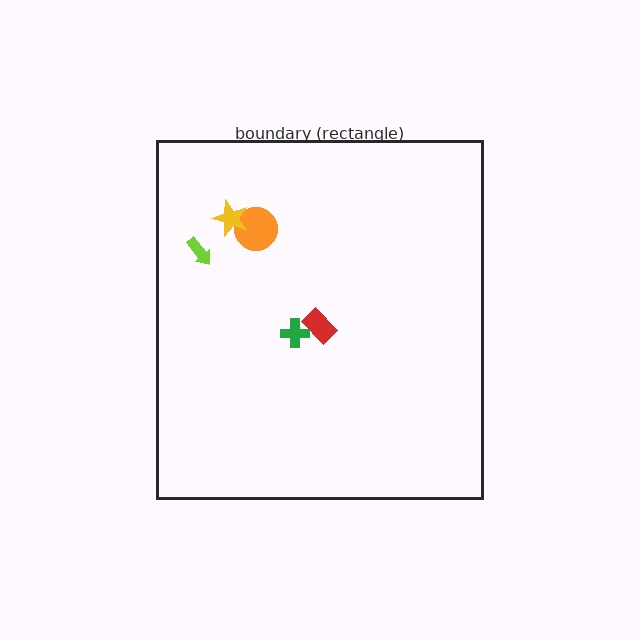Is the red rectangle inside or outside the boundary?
Inside.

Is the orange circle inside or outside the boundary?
Inside.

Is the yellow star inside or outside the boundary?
Inside.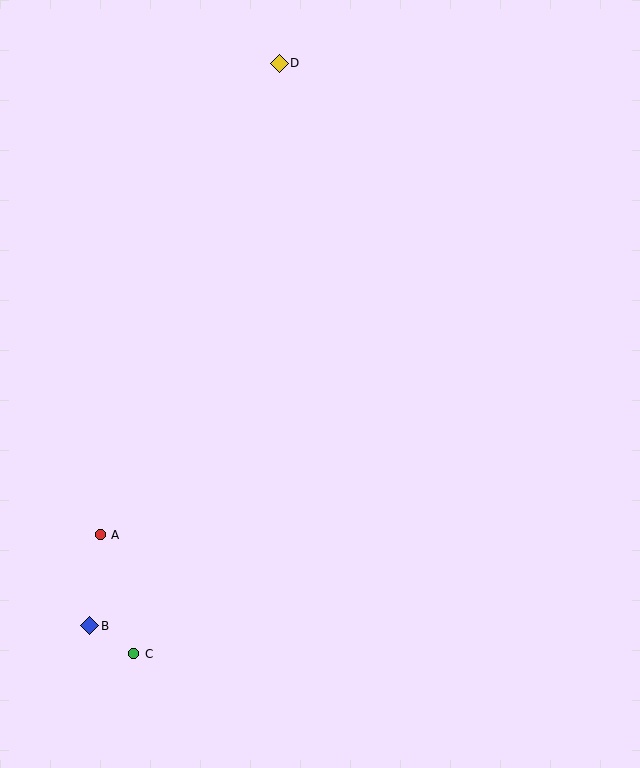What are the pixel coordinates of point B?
Point B is at (90, 626).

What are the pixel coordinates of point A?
Point A is at (100, 535).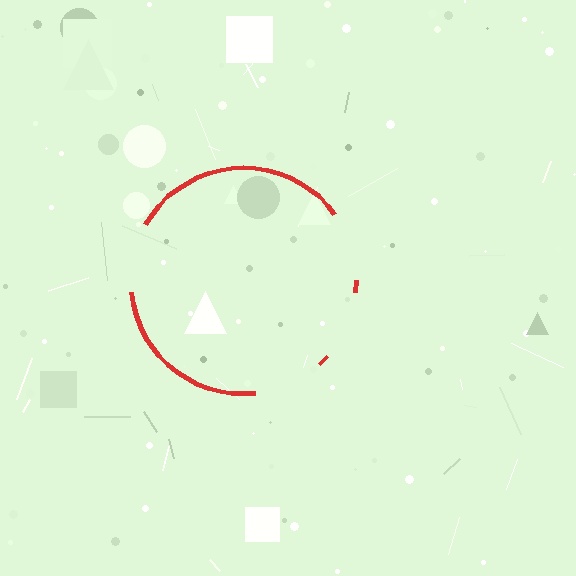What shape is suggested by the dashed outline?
The dashed outline suggests a circle.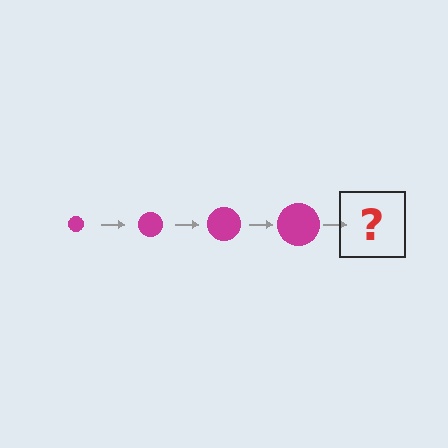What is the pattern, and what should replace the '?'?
The pattern is that the circle gets progressively larger each step. The '?' should be a magenta circle, larger than the previous one.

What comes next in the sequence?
The next element should be a magenta circle, larger than the previous one.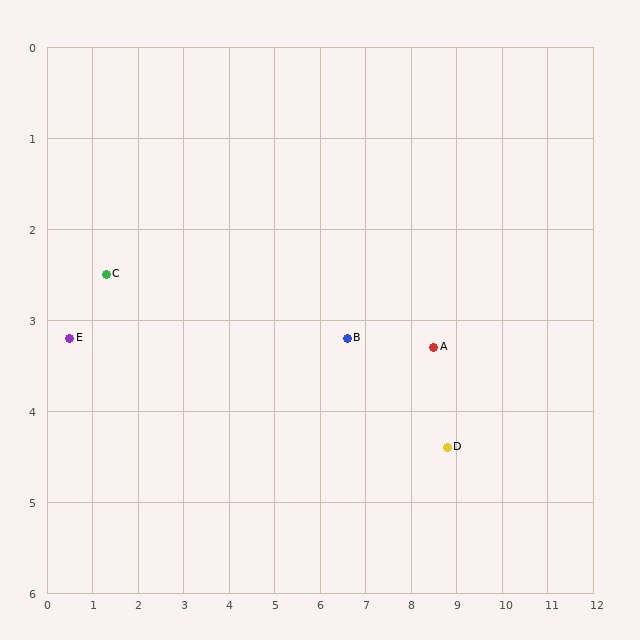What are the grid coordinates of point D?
Point D is at approximately (8.8, 4.4).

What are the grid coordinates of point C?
Point C is at approximately (1.3, 2.5).